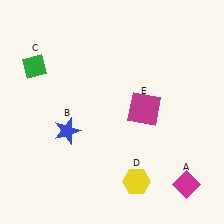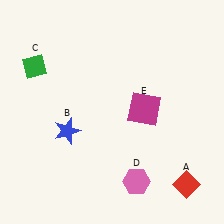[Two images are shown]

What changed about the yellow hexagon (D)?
In Image 1, D is yellow. In Image 2, it changed to pink.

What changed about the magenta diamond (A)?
In Image 1, A is magenta. In Image 2, it changed to red.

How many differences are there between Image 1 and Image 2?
There are 2 differences between the two images.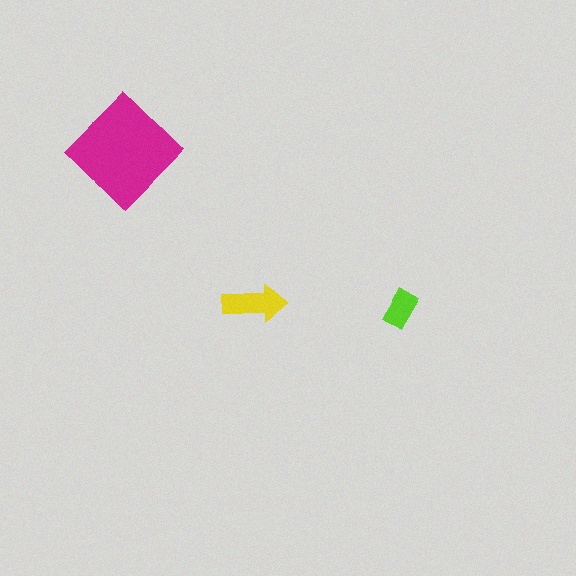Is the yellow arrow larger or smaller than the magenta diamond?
Smaller.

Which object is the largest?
The magenta diamond.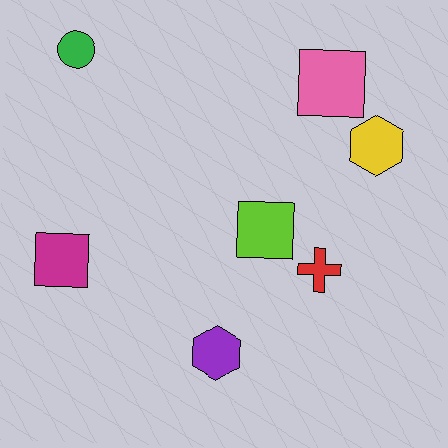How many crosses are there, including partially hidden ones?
There is 1 cross.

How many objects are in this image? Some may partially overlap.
There are 7 objects.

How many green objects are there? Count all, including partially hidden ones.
There is 1 green object.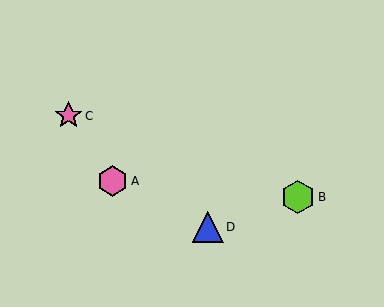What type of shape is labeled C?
Shape C is a pink star.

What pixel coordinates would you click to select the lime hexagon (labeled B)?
Click at (298, 197) to select the lime hexagon B.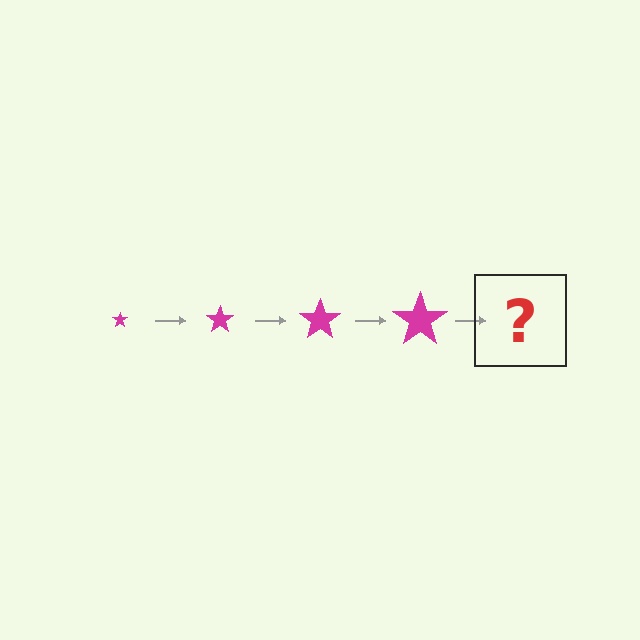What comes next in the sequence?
The next element should be a magenta star, larger than the previous one.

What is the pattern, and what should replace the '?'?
The pattern is that the star gets progressively larger each step. The '?' should be a magenta star, larger than the previous one.